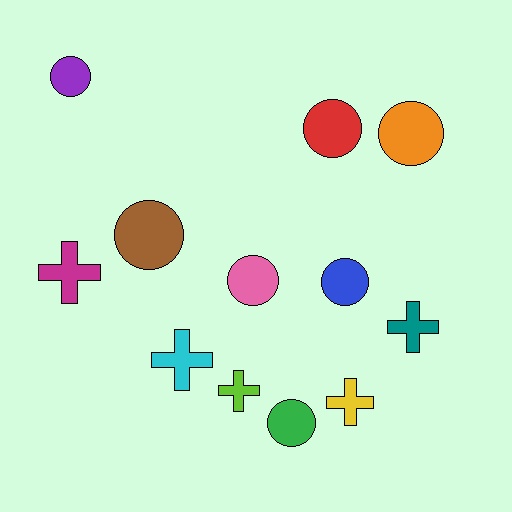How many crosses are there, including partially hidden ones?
There are 5 crosses.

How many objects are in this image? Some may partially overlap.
There are 12 objects.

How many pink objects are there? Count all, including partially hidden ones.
There is 1 pink object.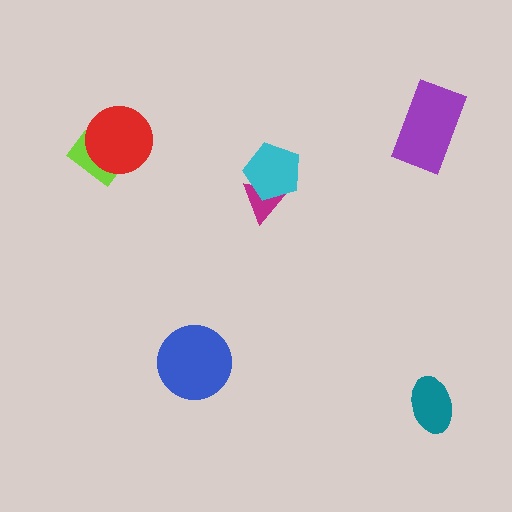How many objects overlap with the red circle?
1 object overlaps with the red circle.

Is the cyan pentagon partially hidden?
No, no other shape covers it.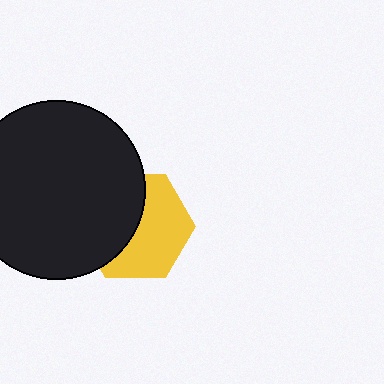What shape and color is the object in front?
The object in front is a black circle.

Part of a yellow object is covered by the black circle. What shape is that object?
It is a hexagon.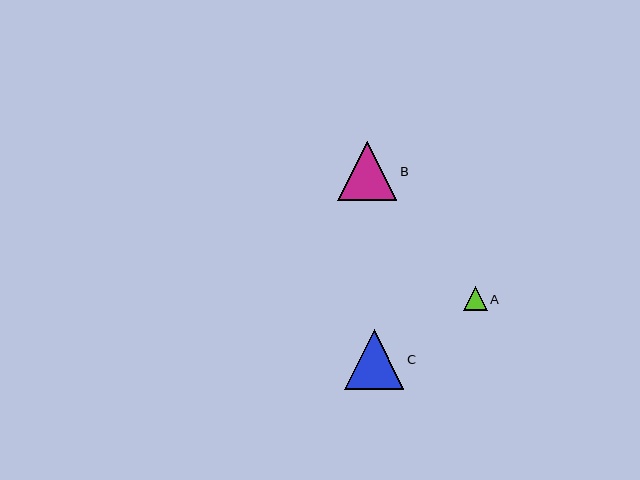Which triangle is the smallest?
Triangle A is the smallest with a size of approximately 24 pixels.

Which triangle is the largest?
Triangle C is the largest with a size of approximately 60 pixels.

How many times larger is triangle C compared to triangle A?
Triangle C is approximately 2.5 times the size of triangle A.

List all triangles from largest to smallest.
From largest to smallest: C, B, A.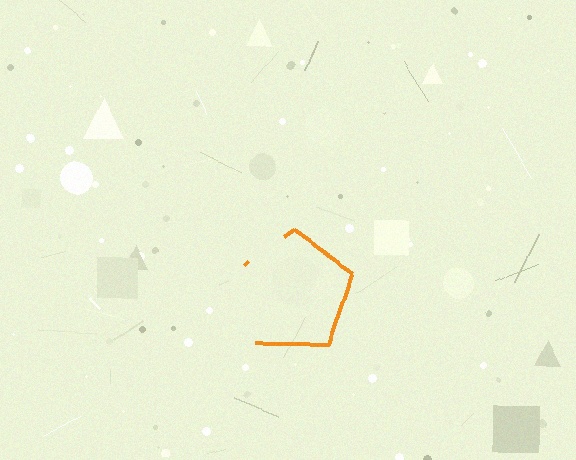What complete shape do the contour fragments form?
The contour fragments form a pentagon.